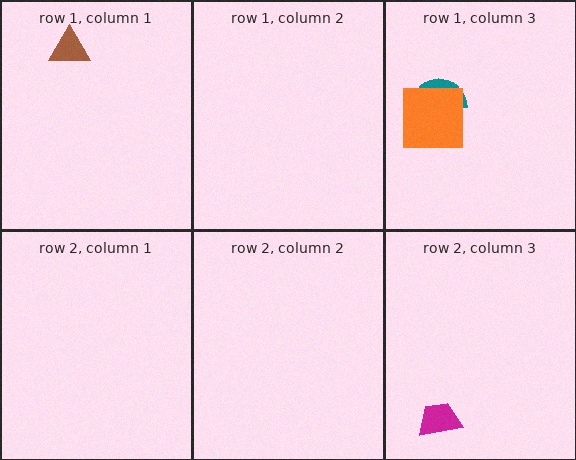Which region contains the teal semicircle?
The row 1, column 3 region.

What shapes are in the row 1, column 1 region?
The brown triangle.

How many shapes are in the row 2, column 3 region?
1.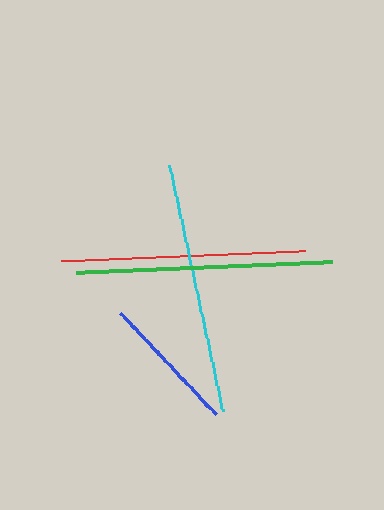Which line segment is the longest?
The green line is the longest at approximately 257 pixels.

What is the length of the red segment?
The red segment is approximately 244 pixels long.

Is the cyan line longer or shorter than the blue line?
The cyan line is longer than the blue line.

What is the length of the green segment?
The green segment is approximately 257 pixels long.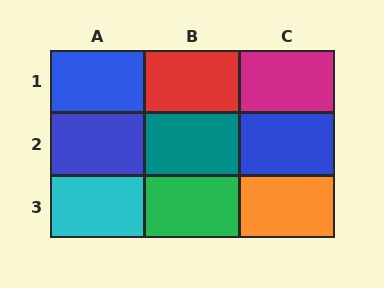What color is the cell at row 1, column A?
Blue.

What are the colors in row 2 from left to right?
Blue, teal, blue.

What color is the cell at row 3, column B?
Green.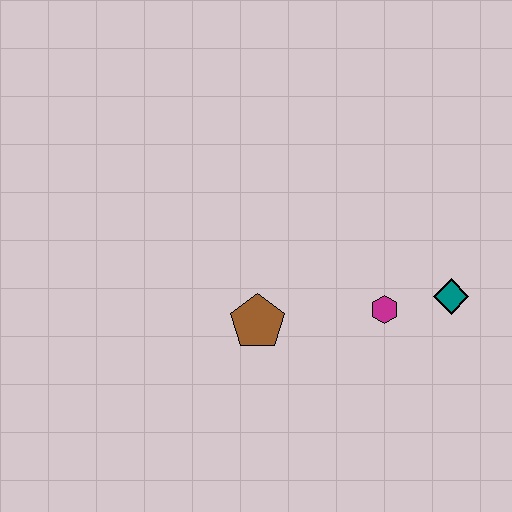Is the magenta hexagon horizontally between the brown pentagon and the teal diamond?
Yes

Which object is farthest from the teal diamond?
The brown pentagon is farthest from the teal diamond.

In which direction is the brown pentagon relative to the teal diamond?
The brown pentagon is to the left of the teal diamond.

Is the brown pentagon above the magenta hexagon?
No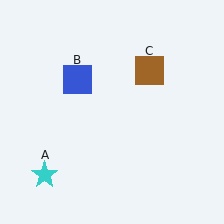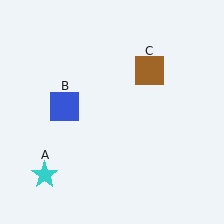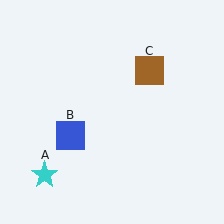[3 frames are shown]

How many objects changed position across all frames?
1 object changed position: blue square (object B).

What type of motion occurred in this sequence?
The blue square (object B) rotated counterclockwise around the center of the scene.